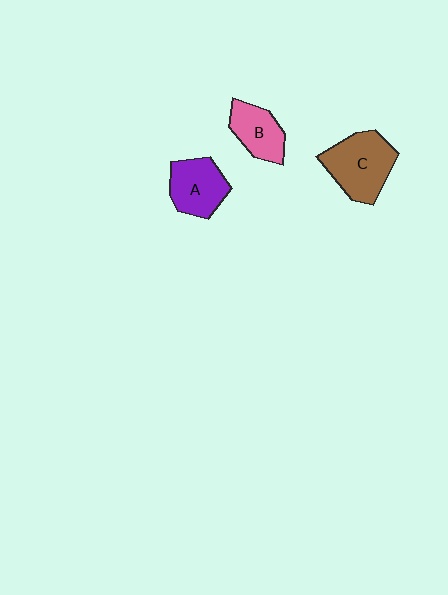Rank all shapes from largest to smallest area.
From largest to smallest: C (brown), A (purple), B (pink).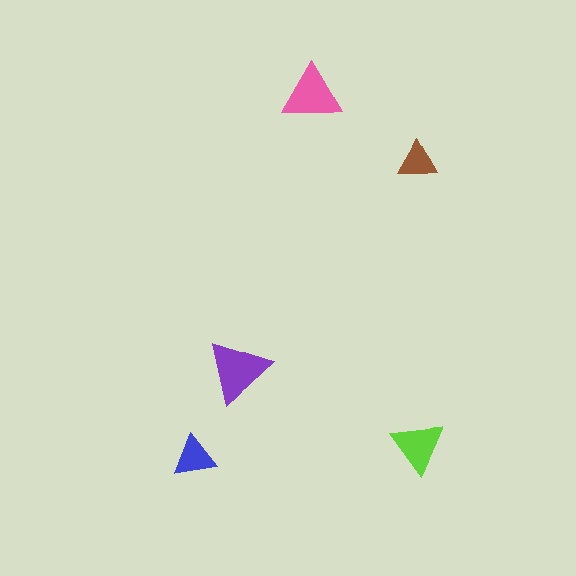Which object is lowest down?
The blue triangle is bottommost.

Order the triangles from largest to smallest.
the purple one, the pink one, the lime one, the blue one, the brown one.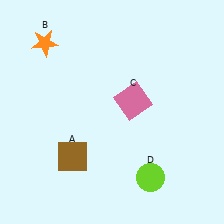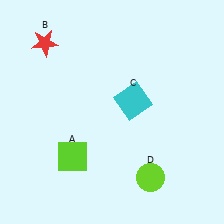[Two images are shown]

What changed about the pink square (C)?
In Image 1, C is pink. In Image 2, it changed to cyan.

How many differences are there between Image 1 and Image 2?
There are 3 differences between the two images.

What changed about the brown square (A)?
In Image 1, A is brown. In Image 2, it changed to lime.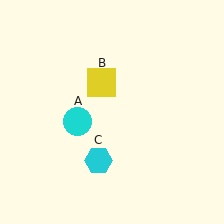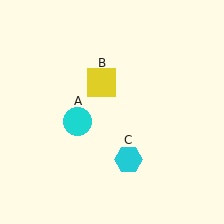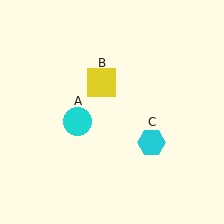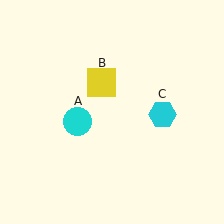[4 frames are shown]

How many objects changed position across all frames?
1 object changed position: cyan hexagon (object C).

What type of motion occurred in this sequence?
The cyan hexagon (object C) rotated counterclockwise around the center of the scene.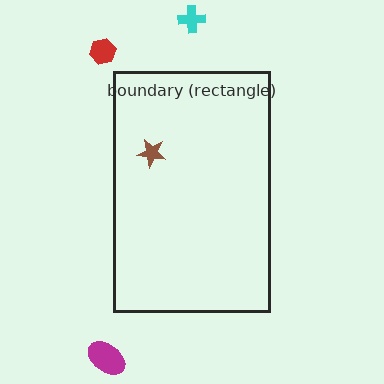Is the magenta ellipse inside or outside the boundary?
Outside.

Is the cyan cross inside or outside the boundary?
Outside.